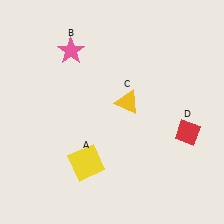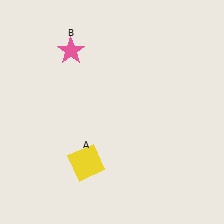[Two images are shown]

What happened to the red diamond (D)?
The red diamond (D) was removed in Image 2. It was in the bottom-right area of Image 1.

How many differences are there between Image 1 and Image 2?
There are 2 differences between the two images.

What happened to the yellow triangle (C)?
The yellow triangle (C) was removed in Image 2. It was in the top-right area of Image 1.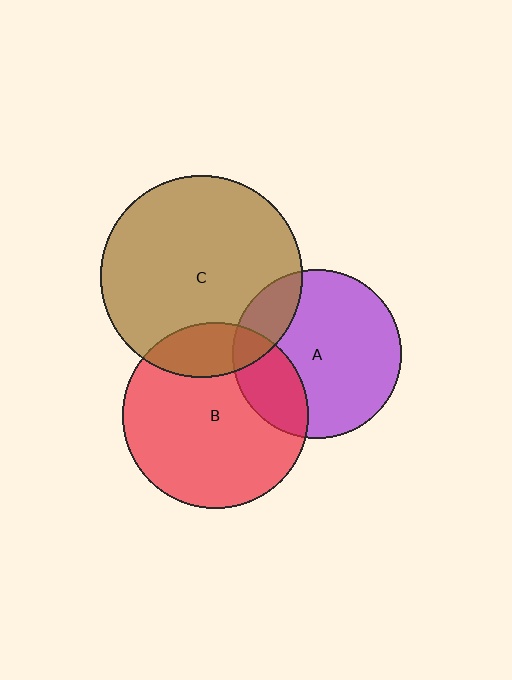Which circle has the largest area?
Circle C (brown).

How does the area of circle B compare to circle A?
Approximately 1.2 times.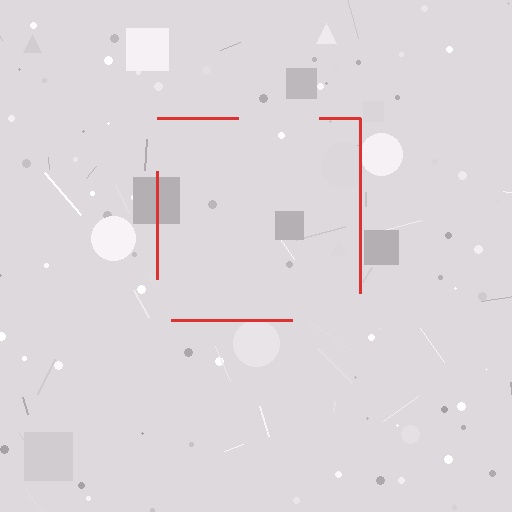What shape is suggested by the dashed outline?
The dashed outline suggests a square.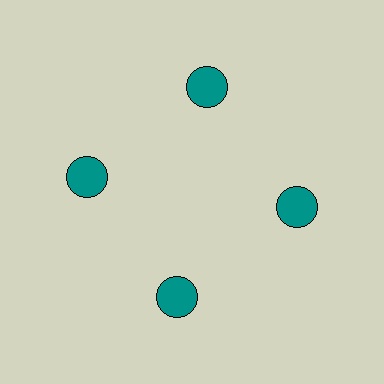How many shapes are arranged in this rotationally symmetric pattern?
There are 4 shapes, arranged in 4 groups of 1.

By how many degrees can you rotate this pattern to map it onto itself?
The pattern maps onto itself every 90 degrees of rotation.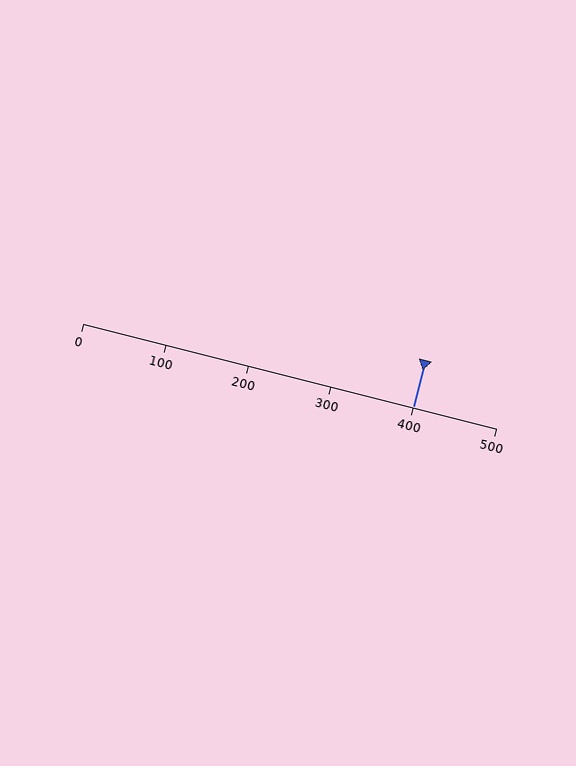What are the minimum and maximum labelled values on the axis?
The axis runs from 0 to 500.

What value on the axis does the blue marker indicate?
The marker indicates approximately 400.